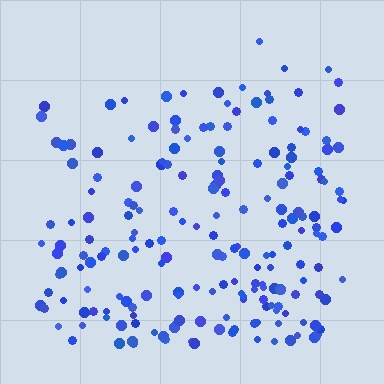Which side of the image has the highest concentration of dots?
The bottom.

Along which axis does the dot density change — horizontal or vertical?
Vertical.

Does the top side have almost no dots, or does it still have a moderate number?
Still a moderate number, just noticeably fewer than the bottom.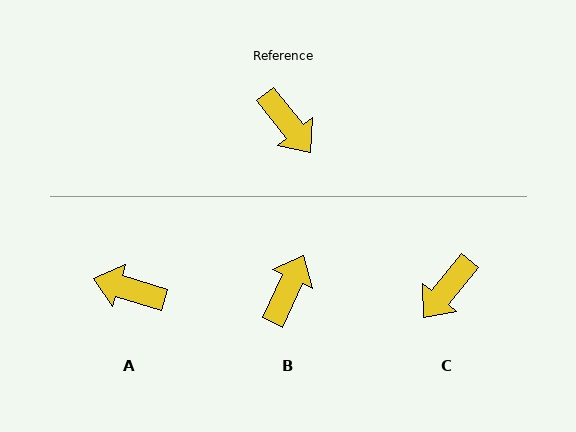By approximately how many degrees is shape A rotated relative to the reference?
Approximately 146 degrees clockwise.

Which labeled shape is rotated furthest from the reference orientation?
A, about 146 degrees away.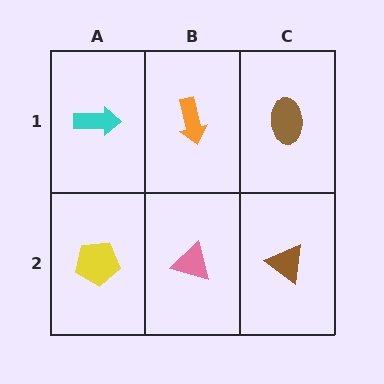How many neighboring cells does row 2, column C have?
2.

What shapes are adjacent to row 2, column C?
A brown ellipse (row 1, column C), a pink triangle (row 2, column B).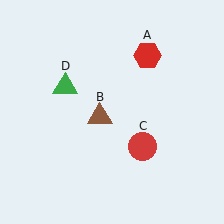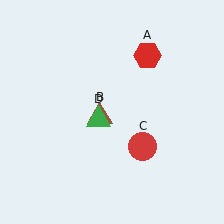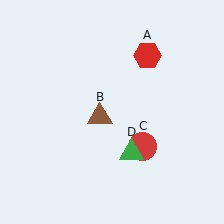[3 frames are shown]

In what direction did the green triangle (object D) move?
The green triangle (object D) moved down and to the right.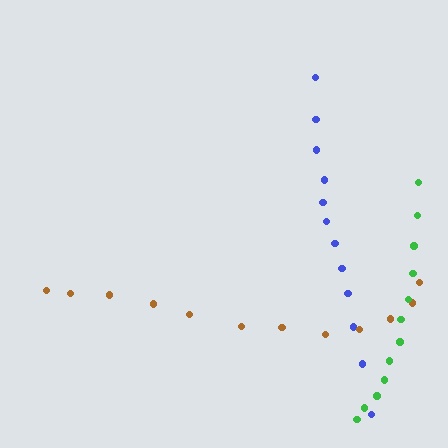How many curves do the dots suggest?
There are 3 distinct paths.